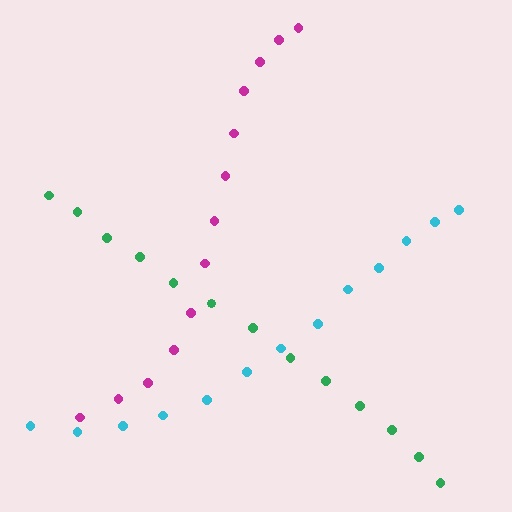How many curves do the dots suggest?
There are 3 distinct paths.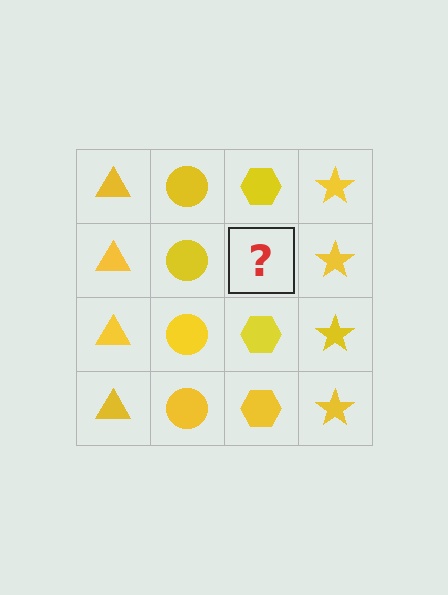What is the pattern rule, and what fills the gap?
The rule is that each column has a consistent shape. The gap should be filled with a yellow hexagon.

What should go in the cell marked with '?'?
The missing cell should contain a yellow hexagon.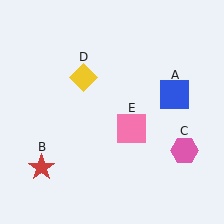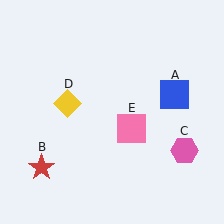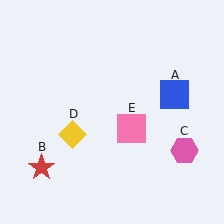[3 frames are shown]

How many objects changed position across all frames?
1 object changed position: yellow diamond (object D).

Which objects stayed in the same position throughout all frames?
Blue square (object A) and red star (object B) and pink hexagon (object C) and pink square (object E) remained stationary.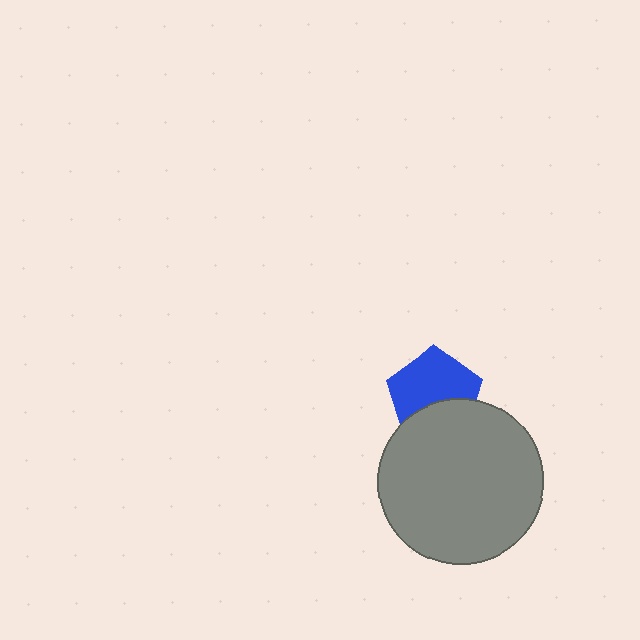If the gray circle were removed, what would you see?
You would see the complete blue pentagon.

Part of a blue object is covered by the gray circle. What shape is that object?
It is a pentagon.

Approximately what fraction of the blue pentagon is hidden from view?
Roughly 37% of the blue pentagon is hidden behind the gray circle.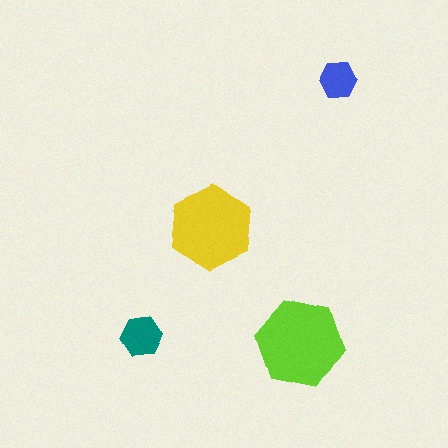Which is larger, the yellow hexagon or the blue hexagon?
The yellow one.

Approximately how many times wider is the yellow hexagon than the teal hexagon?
About 2 times wider.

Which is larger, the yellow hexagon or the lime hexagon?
The lime one.